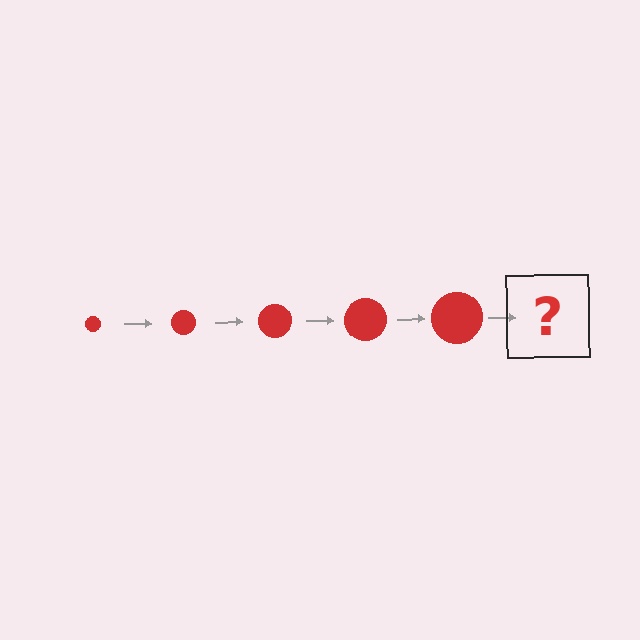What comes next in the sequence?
The next element should be a red circle, larger than the previous one.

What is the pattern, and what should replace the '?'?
The pattern is that the circle gets progressively larger each step. The '?' should be a red circle, larger than the previous one.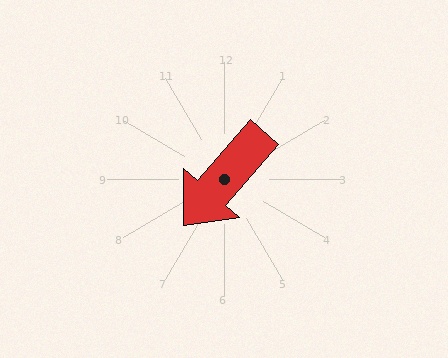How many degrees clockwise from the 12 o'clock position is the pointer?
Approximately 221 degrees.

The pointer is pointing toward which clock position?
Roughly 7 o'clock.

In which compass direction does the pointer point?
Southwest.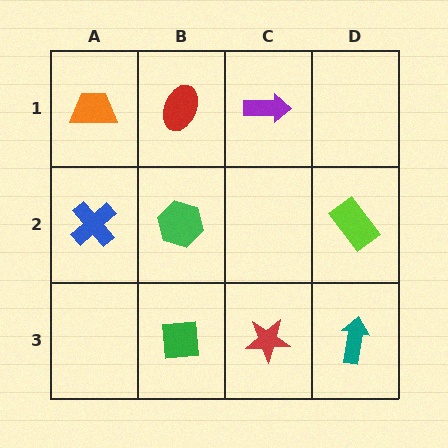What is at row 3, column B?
A green square.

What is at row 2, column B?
A green hexagon.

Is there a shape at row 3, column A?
No, that cell is empty.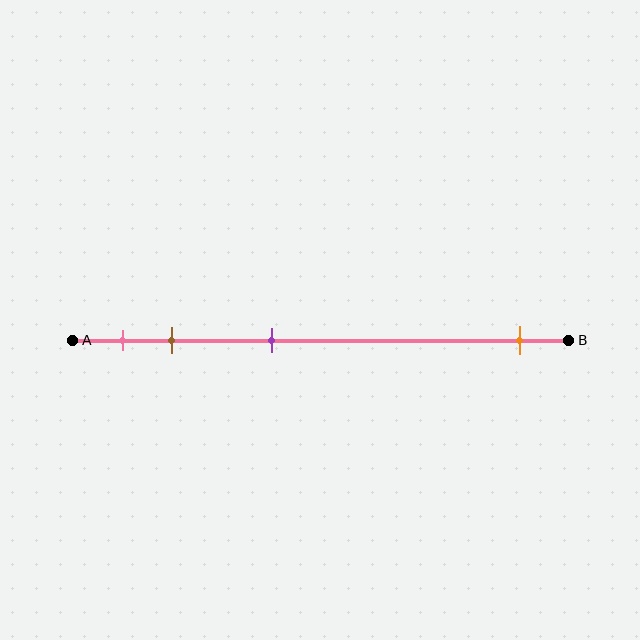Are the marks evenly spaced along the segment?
No, the marks are not evenly spaced.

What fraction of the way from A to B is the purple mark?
The purple mark is approximately 40% (0.4) of the way from A to B.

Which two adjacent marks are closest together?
The pink and brown marks are the closest adjacent pair.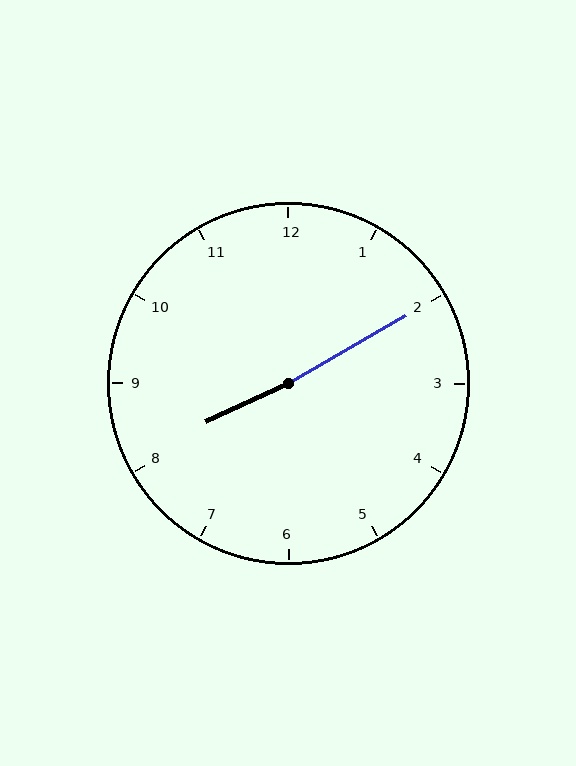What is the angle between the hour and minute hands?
Approximately 175 degrees.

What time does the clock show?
8:10.